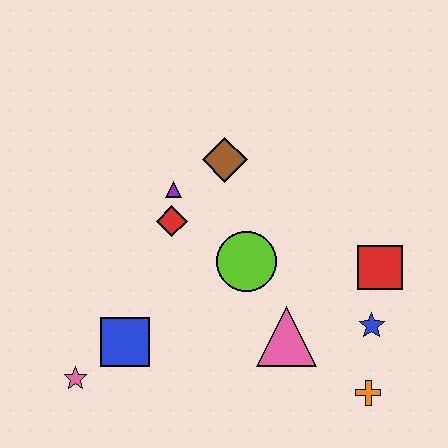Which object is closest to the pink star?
The blue square is closest to the pink star.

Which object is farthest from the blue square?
The red square is farthest from the blue square.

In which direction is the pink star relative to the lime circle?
The pink star is to the left of the lime circle.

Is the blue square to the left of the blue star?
Yes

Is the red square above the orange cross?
Yes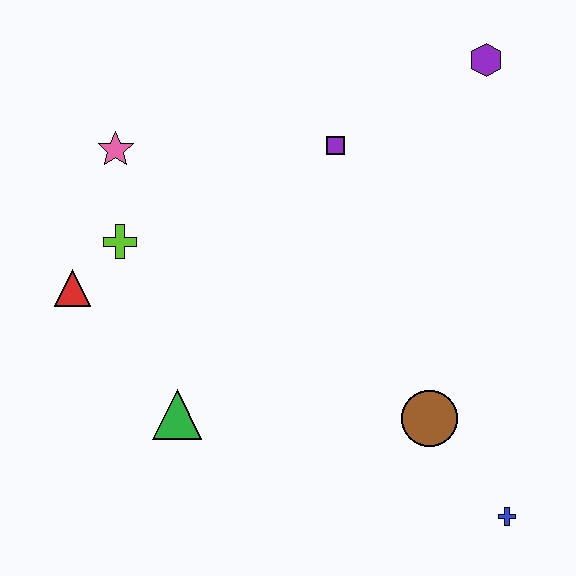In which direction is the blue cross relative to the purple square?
The blue cross is below the purple square.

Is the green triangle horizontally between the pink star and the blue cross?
Yes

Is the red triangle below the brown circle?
No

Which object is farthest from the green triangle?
The purple hexagon is farthest from the green triangle.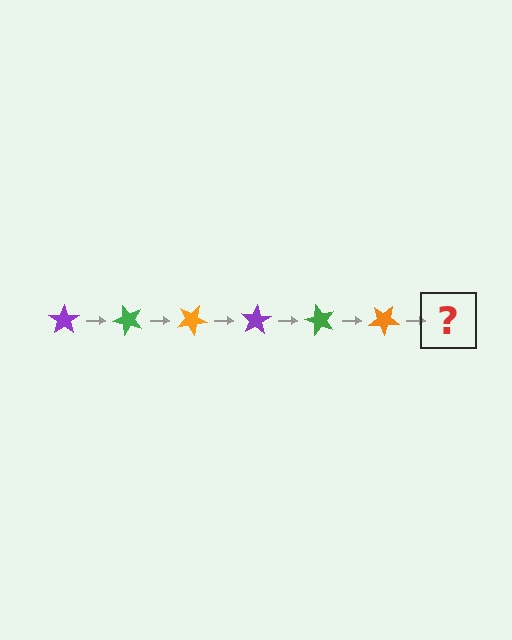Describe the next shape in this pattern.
It should be a purple star, rotated 300 degrees from the start.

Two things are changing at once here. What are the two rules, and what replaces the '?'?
The two rules are that it rotates 50 degrees each step and the color cycles through purple, green, and orange. The '?' should be a purple star, rotated 300 degrees from the start.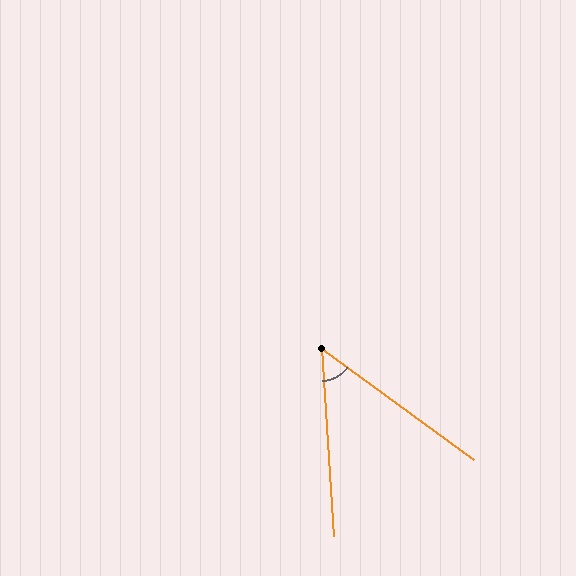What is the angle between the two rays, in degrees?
Approximately 50 degrees.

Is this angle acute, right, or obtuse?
It is acute.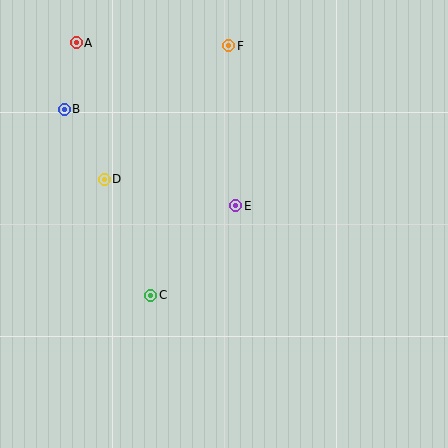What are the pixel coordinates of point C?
Point C is at (151, 295).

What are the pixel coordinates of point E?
Point E is at (236, 206).